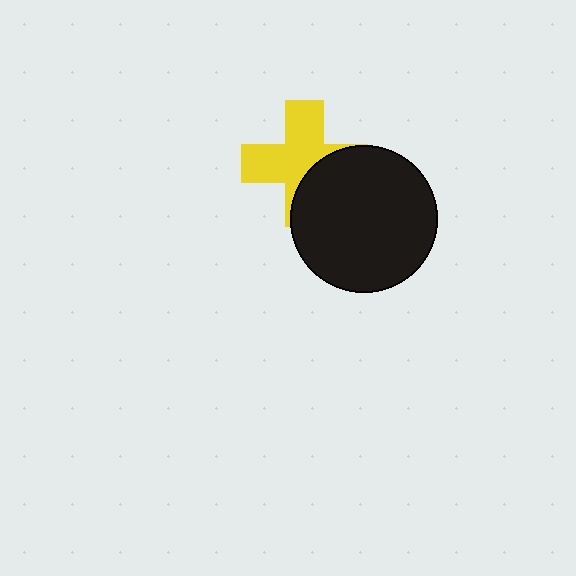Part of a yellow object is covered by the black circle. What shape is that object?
It is a cross.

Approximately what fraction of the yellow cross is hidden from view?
Roughly 39% of the yellow cross is hidden behind the black circle.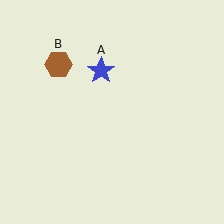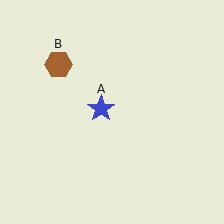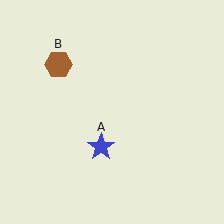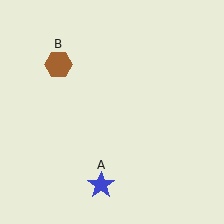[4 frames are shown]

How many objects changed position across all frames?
1 object changed position: blue star (object A).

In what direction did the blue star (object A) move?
The blue star (object A) moved down.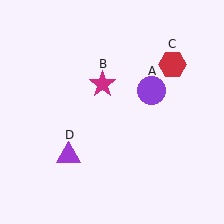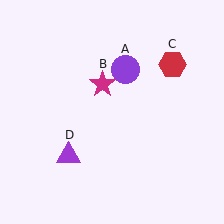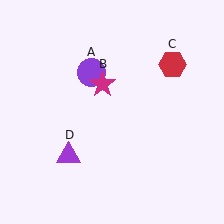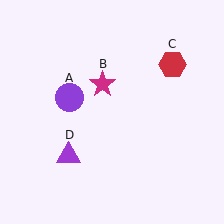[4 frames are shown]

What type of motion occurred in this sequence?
The purple circle (object A) rotated counterclockwise around the center of the scene.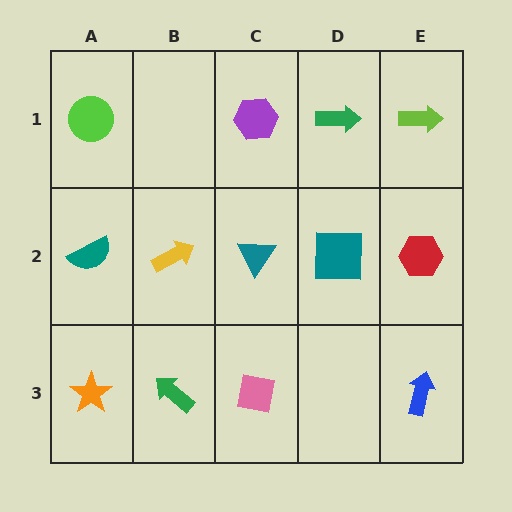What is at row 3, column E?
A blue arrow.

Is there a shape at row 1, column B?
No, that cell is empty.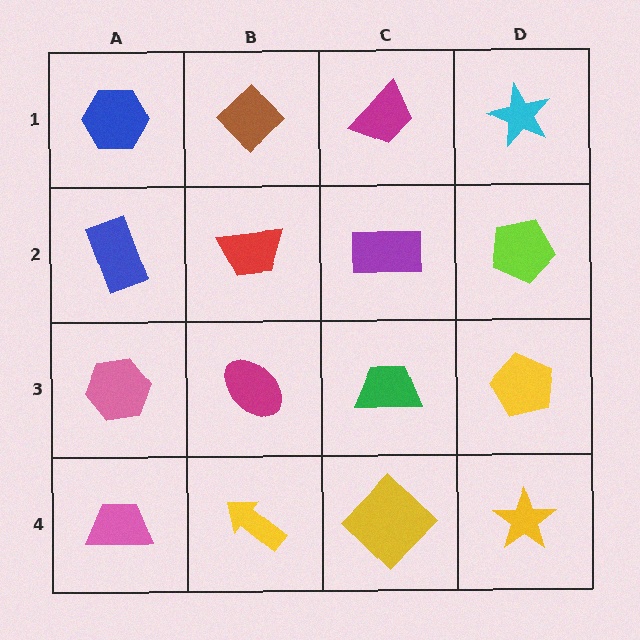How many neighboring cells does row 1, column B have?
3.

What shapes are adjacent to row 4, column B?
A magenta ellipse (row 3, column B), a pink trapezoid (row 4, column A), a yellow diamond (row 4, column C).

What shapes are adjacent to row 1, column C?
A purple rectangle (row 2, column C), a brown diamond (row 1, column B), a cyan star (row 1, column D).